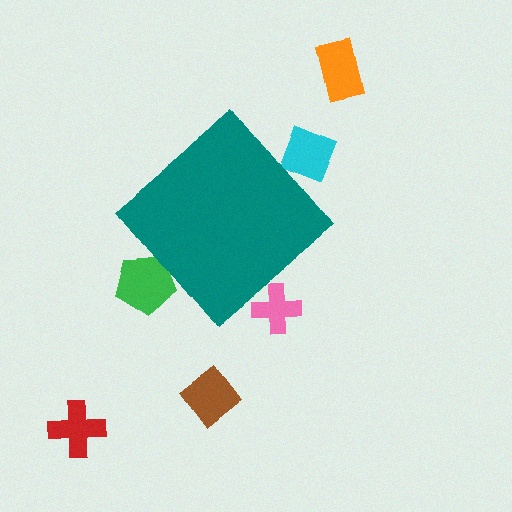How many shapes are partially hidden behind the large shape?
3 shapes are partially hidden.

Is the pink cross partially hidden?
Yes, the pink cross is partially hidden behind the teal diamond.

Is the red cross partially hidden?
No, the red cross is fully visible.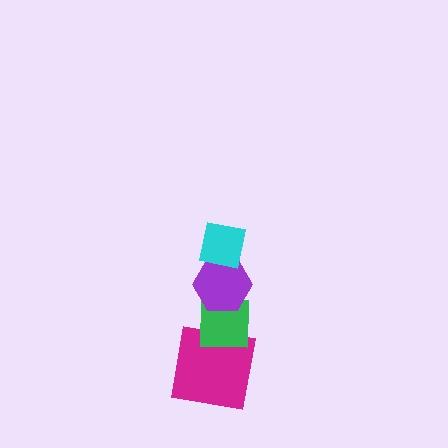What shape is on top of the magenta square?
The green square is on top of the magenta square.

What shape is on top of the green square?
The purple hexagon is on top of the green square.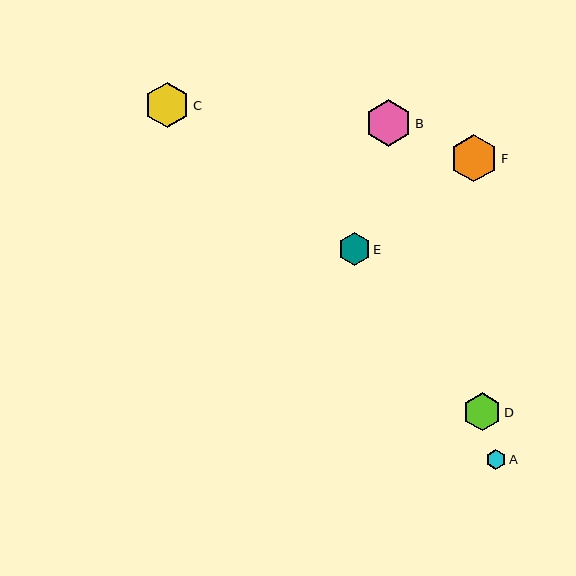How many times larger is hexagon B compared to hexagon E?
Hexagon B is approximately 1.4 times the size of hexagon E.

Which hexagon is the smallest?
Hexagon A is the smallest with a size of approximately 20 pixels.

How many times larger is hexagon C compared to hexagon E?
Hexagon C is approximately 1.4 times the size of hexagon E.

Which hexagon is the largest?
Hexagon F is the largest with a size of approximately 47 pixels.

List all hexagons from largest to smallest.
From largest to smallest: F, B, C, D, E, A.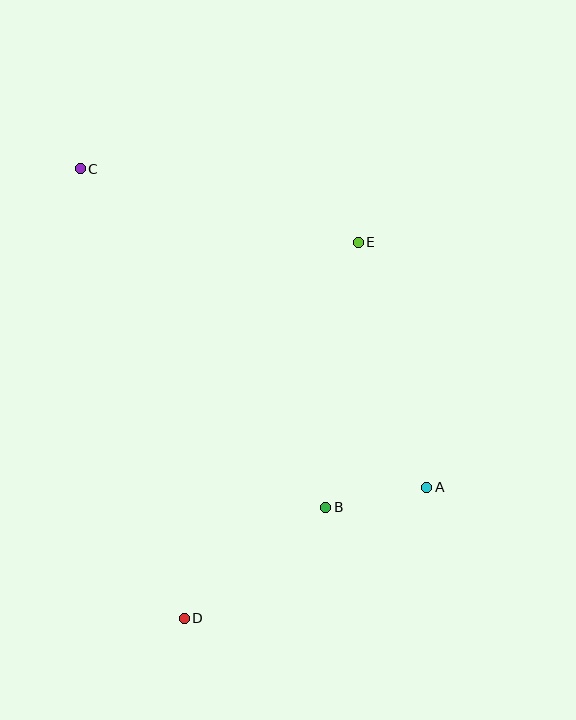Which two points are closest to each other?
Points A and B are closest to each other.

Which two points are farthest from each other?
Points A and C are farthest from each other.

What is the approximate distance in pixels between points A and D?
The distance between A and D is approximately 276 pixels.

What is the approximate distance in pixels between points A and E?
The distance between A and E is approximately 255 pixels.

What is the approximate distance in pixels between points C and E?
The distance between C and E is approximately 287 pixels.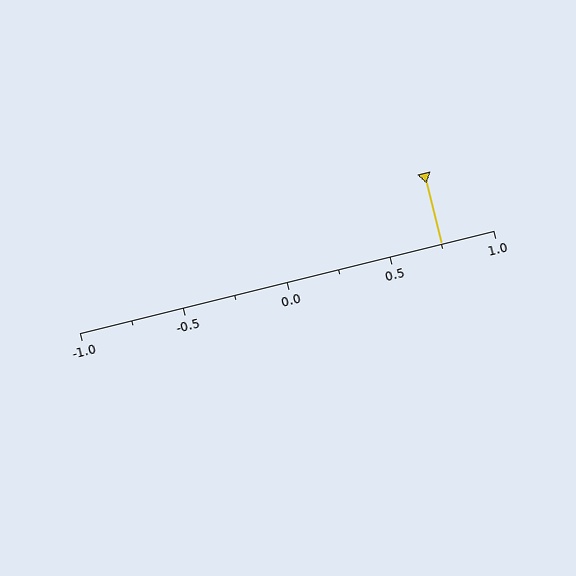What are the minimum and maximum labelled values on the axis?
The axis runs from -1.0 to 1.0.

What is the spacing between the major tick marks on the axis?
The major ticks are spaced 0.5 apart.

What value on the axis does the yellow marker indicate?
The marker indicates approximately 0.75.